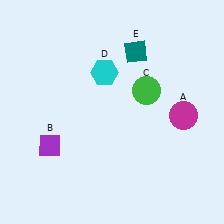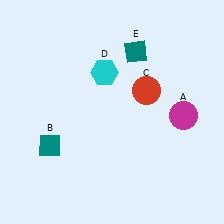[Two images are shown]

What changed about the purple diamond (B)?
In Image 1, B is purple. In Image 2, it changed to teal.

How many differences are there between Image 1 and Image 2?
There are 2 differences between the two images.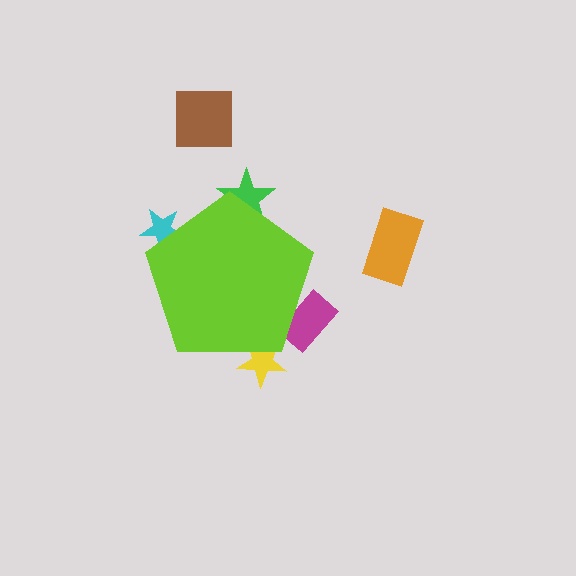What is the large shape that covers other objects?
A lime pentagon.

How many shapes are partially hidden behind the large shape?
4 shapes are partially hidden.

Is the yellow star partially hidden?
Yes, the yellow star is partially hidden behind the lime pentagon.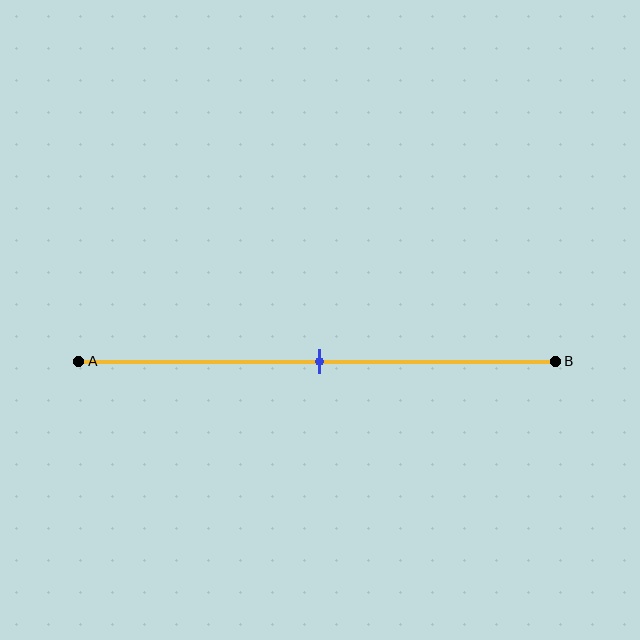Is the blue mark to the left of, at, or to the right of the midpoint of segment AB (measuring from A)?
The blue mark is approximately at the midpoint of segment AB.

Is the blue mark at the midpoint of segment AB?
Yes, the mark is approximately at the midpoint.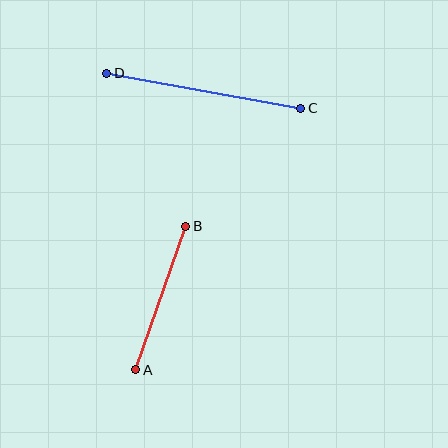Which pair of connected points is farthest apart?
Points C and D are farthest apart.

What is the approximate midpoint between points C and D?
The midpoint is at approximately (204, 91) pixels.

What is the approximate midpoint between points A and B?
The midpoint is at approximately (161, 298) pixels.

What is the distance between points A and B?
The distance is approximately 152 pixels.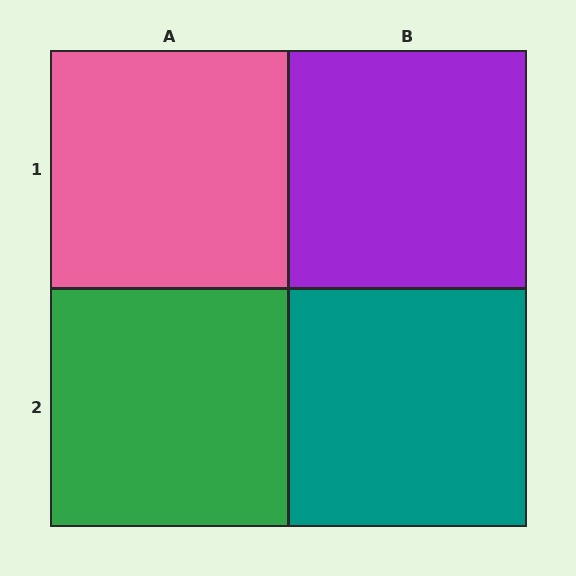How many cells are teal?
1 cell is teal.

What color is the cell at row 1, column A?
Pink.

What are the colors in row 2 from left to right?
Green, teal.